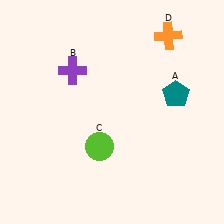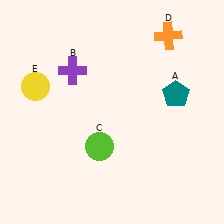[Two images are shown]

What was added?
A yellow circle (E) was added in Image 2.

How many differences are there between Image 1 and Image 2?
There is 1 difference between the two images.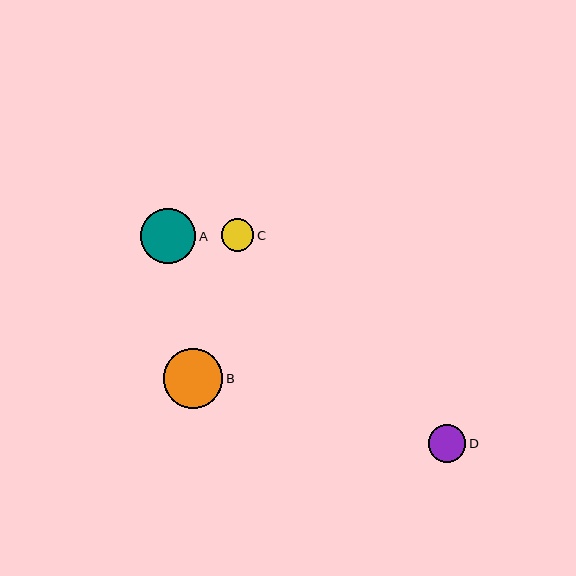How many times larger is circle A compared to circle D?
Circle A is approximately 1.5 times the size of circle D.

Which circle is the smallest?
Circle C is the smallest with a size of approximately 32 pixels.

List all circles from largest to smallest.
From largest to smallest: B, A, D, C.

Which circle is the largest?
Circle B is the largest with a size of approximately 60 pixels.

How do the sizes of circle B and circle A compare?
Circle B and circle A are approximately the same size.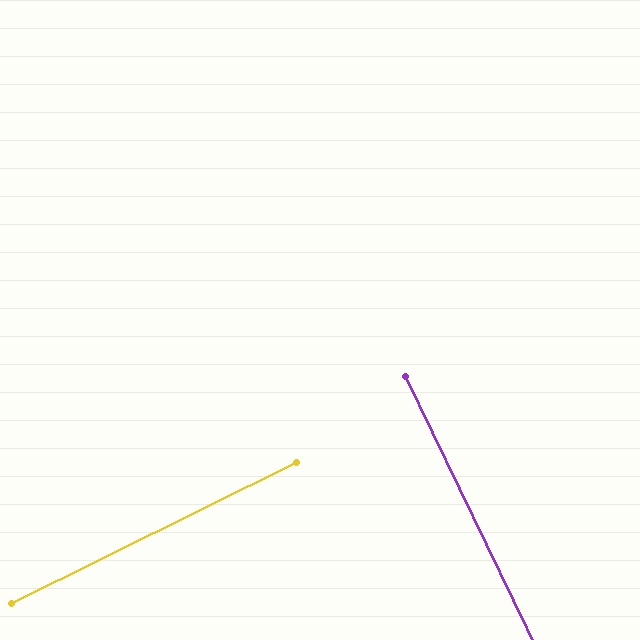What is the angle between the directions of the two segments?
Approximately 89 degrees.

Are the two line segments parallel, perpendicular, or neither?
Perpendicular — they meet at approximately 89°.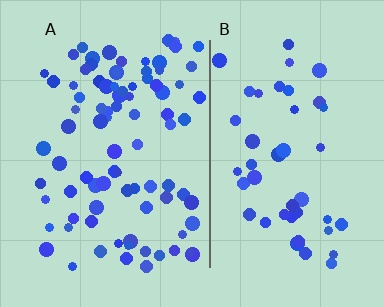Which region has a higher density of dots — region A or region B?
A (the left).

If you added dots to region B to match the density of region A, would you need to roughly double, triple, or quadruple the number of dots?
Approximately double.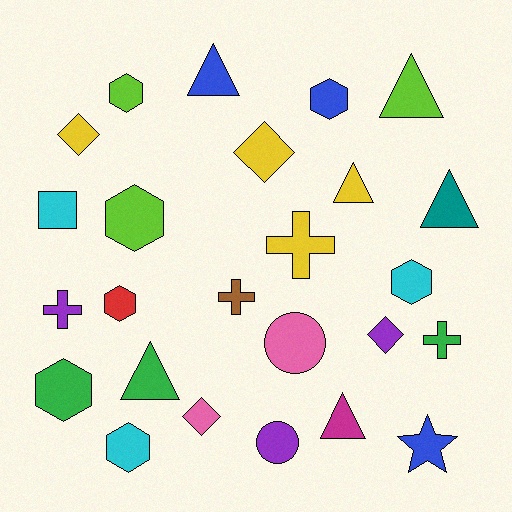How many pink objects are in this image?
There are 2 pink objects.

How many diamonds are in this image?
There are 4 diamonds.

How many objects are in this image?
There are 25 objects.